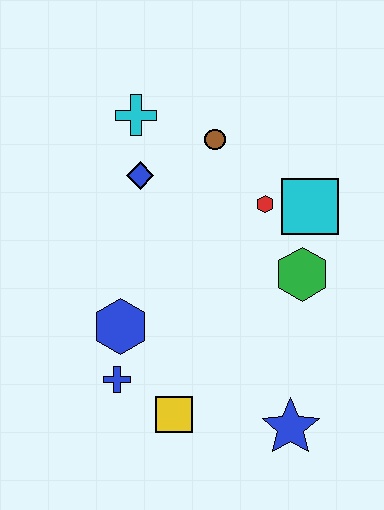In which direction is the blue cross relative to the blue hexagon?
The blue cross is below the blue hexagon.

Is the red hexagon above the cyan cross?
No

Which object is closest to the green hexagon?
The cyan square is closest to the green hexagon.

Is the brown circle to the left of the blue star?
Yes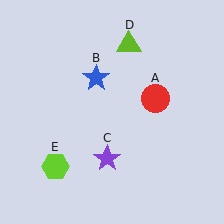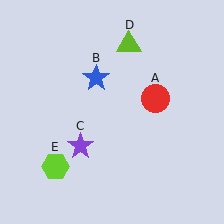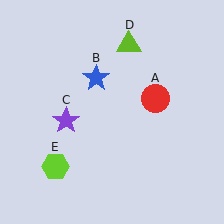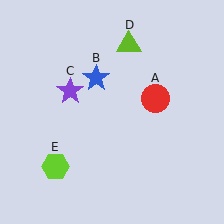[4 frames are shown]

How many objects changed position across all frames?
1 object changed position: purple star (object C).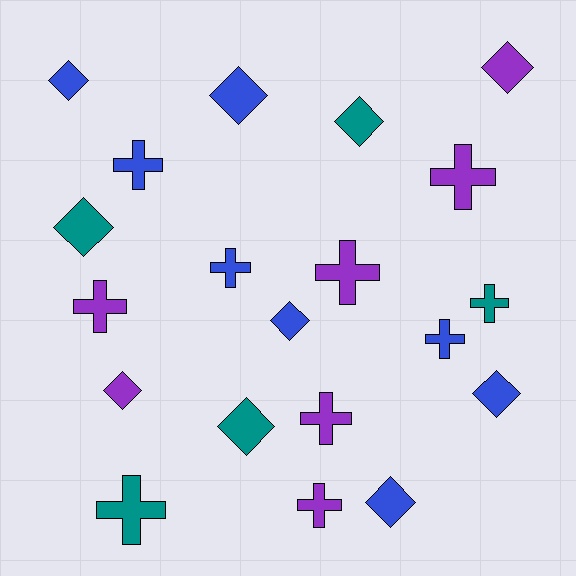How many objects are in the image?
There are 20 objects.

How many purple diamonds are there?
There are 2 purple diamonds.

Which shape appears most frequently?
Cross, with 10 objects.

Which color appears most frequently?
Blue, with 8 objects.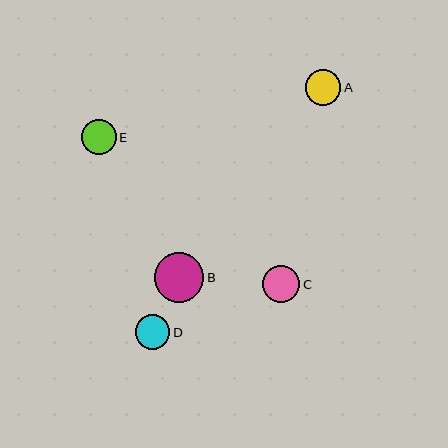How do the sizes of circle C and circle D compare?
Circle C and circle D are approximately the same size.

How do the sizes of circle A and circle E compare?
Circle A and circle E are approximately the same size.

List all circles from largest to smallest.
From largest to smallest: B, C, A, E, D.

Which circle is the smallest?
Circle D is the smallest with a size of approximately 34 pixels.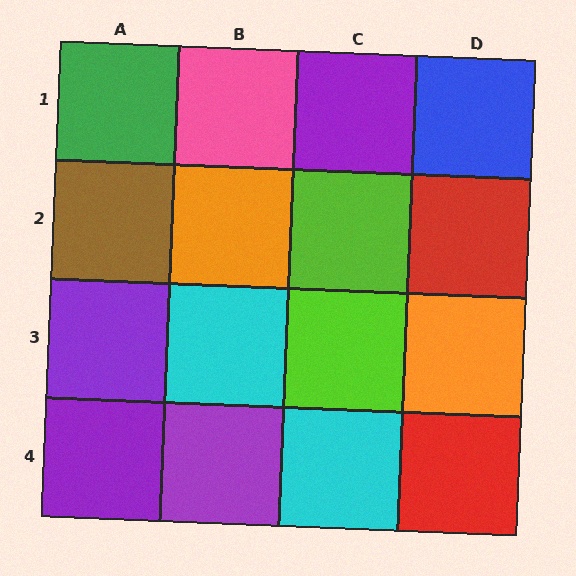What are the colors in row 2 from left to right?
Brown, orange, lime, red.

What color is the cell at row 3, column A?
Purple.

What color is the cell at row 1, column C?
Purple.